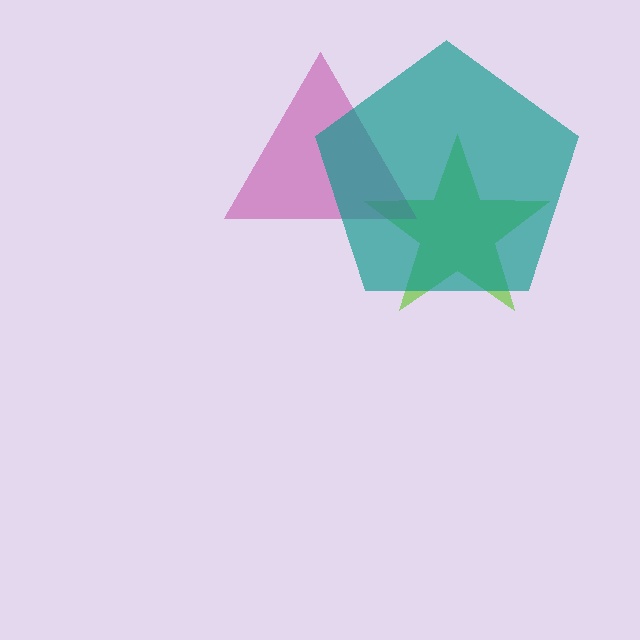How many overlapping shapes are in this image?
There are 3 overlapping shapes in the image.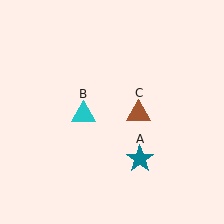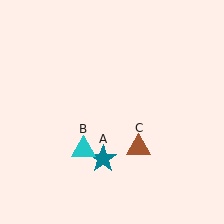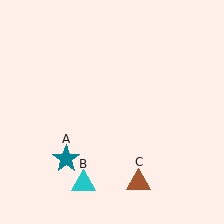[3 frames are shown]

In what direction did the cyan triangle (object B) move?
The cyan triangle (object B) moved down.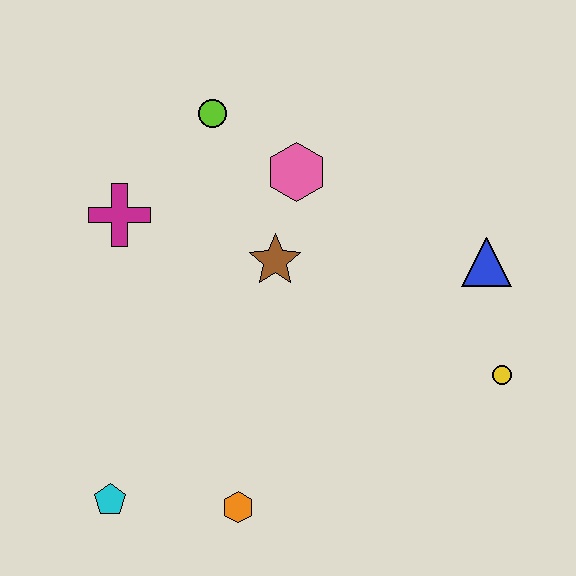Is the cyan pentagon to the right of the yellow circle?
No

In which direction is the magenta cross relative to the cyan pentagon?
The magenta cross is above the cyan pentagon.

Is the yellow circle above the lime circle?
No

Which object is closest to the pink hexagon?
The brown star is closest to the pink hexagon.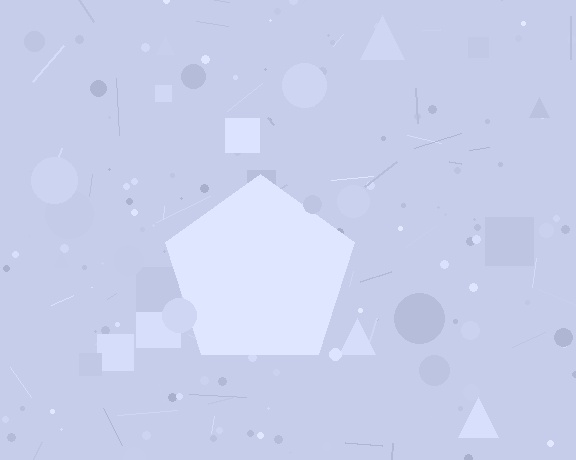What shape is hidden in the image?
A pentagon is hidden in the image.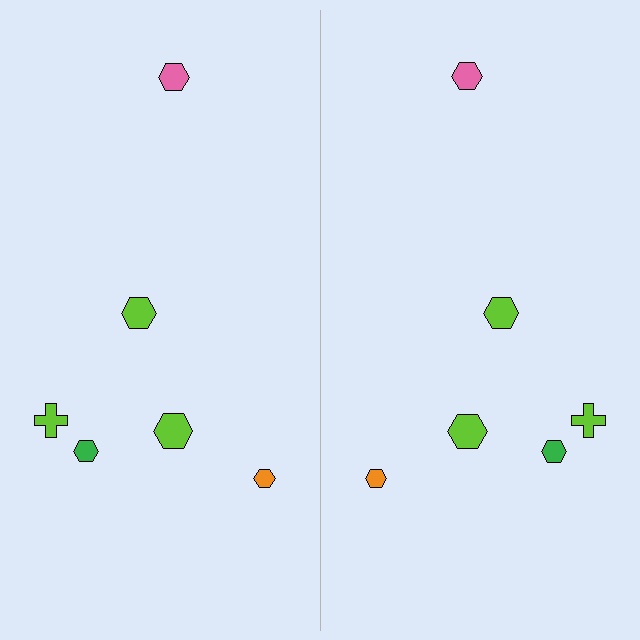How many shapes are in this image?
There are 12 shapes in this image.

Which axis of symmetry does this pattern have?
The pattern has a vertical axis of symmetry running through the center of the image.